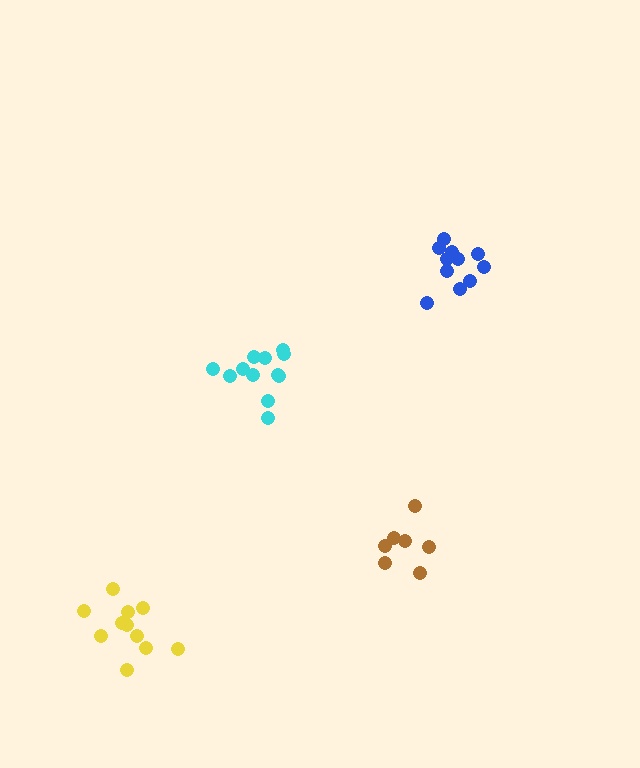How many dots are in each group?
Group 1: 7 dots, Group 2: 12 dots, Group 3: 11 dots, Group 4: 11 dots (41 total).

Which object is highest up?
The blue cluster is topmost.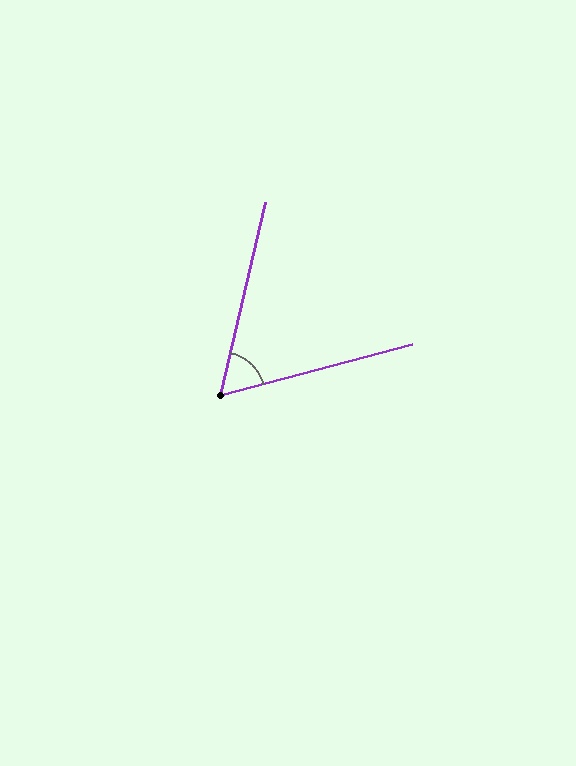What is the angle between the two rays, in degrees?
Approximately 62 degrees.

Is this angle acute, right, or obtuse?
It is acute.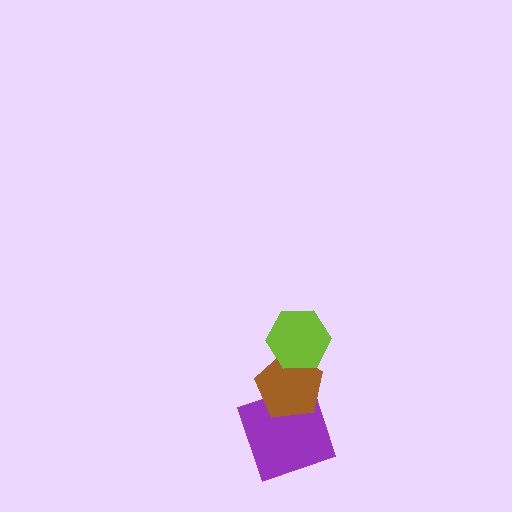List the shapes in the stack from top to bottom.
From top to bottom: the lime hexagon, the brown pentagon, the purple square.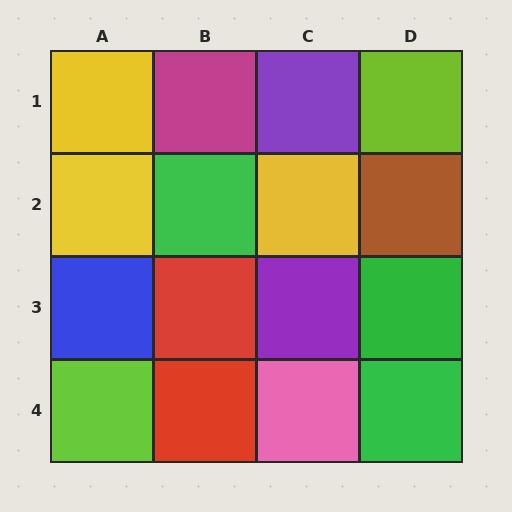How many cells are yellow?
3 cells are yellow.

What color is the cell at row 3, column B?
Red.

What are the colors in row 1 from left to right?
Yellow, magenta, purple, lime.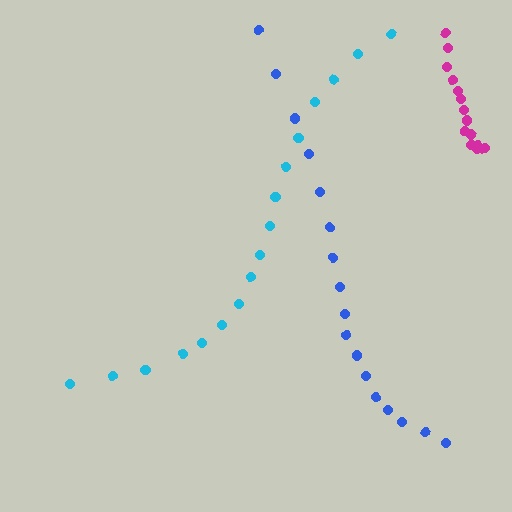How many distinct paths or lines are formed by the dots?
There are 3 distinct paths.